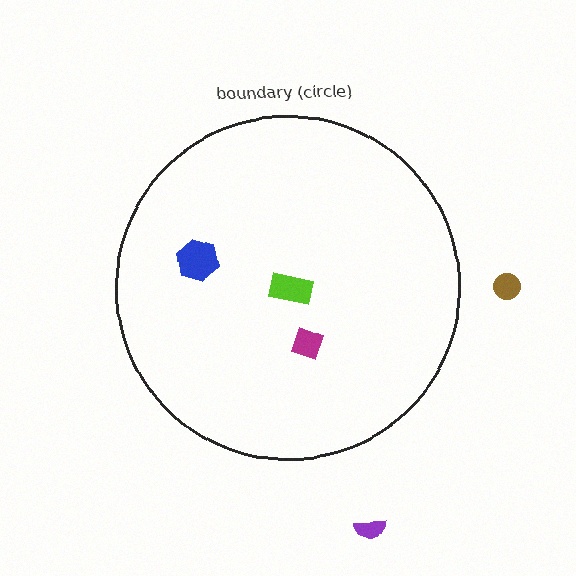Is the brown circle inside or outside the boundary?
Outside.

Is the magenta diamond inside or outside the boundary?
Inside.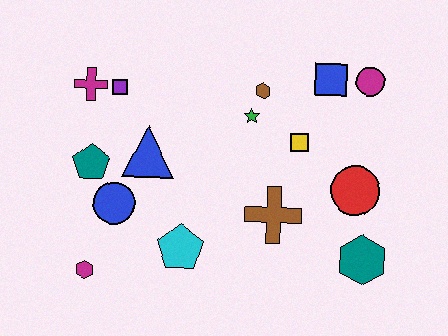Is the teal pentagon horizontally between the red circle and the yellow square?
No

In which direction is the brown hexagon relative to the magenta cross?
The brown hexagon is to the right of the magenta cross.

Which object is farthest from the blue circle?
The magenta circle is farthest from the blue circle.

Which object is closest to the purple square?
The magenta cross is closest to the purple square.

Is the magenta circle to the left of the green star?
No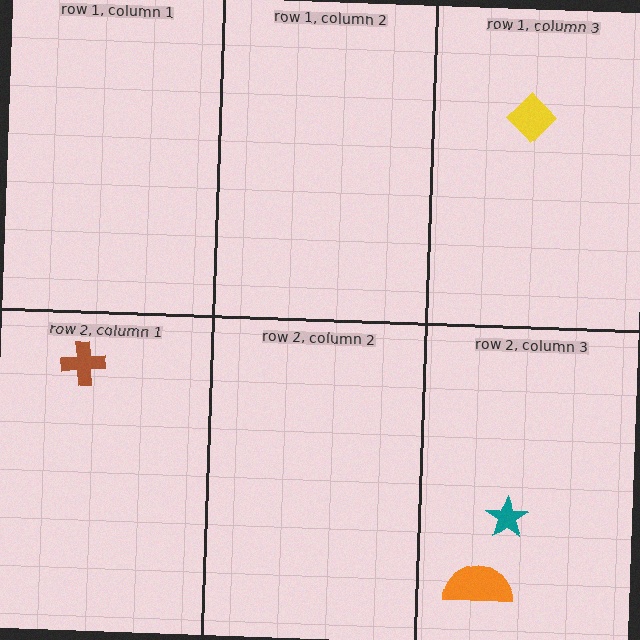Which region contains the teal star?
The row 2, column 3 region.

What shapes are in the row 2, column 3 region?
The orange semicircle, the teal star.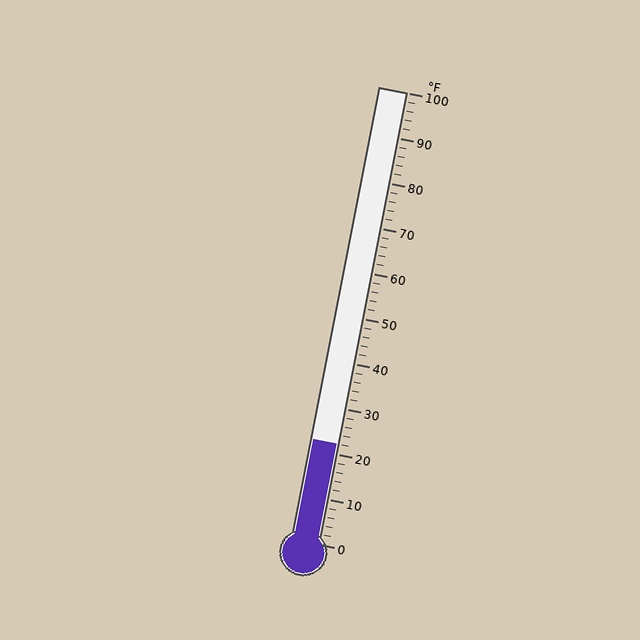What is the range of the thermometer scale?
The thermometer scale ranges from 0°F to 100°F.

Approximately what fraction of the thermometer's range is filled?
The thermometer is filled to approximately 20% of its range.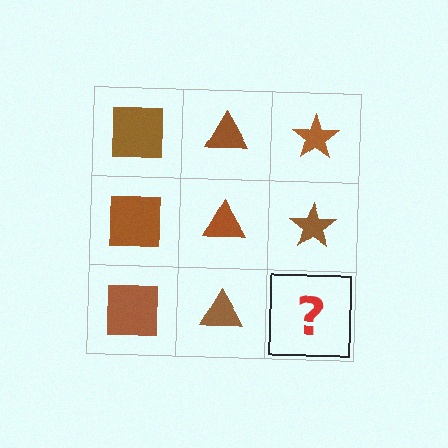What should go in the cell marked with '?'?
The missing cell should contain a brown star.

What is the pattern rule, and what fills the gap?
The rule is that each column has a consistent shape. The gap should be filled with a brown star.